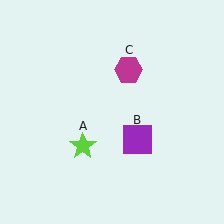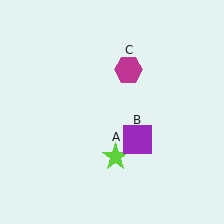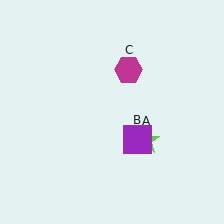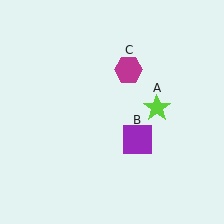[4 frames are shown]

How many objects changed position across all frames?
1 object changed position: lime star (object A).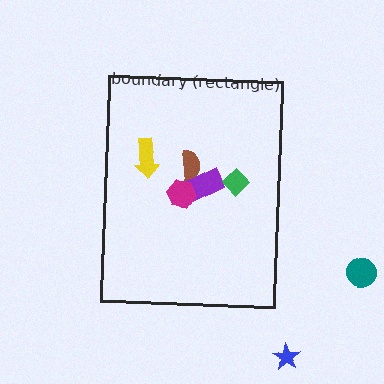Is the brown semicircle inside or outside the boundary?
Inside.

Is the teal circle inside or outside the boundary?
Outside.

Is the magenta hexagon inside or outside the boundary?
Inside.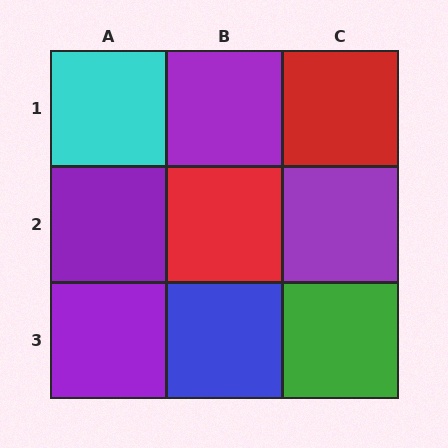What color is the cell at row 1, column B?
Purple.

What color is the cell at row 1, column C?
Red.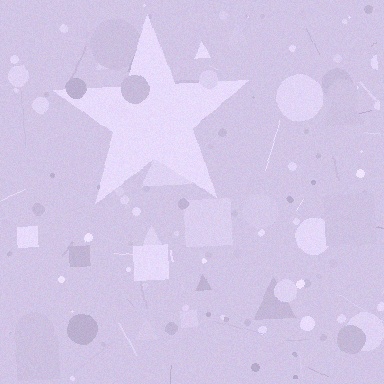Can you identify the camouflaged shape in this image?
The camouflaged shape is a star.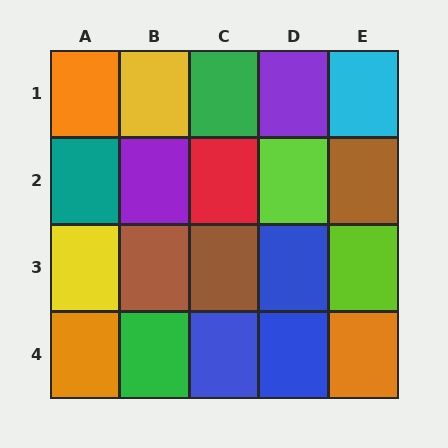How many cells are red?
1 cell is red.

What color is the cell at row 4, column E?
Orange.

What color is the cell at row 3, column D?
Blue.